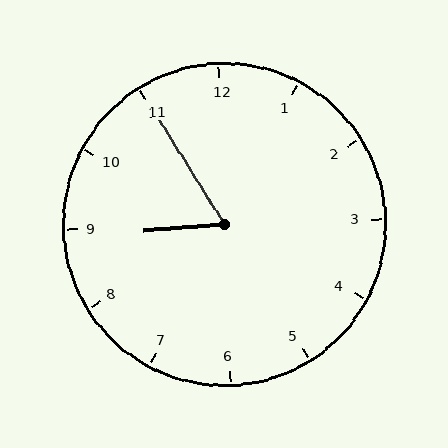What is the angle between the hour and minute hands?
Approximately 62 degrees.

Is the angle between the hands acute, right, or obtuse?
It is acute.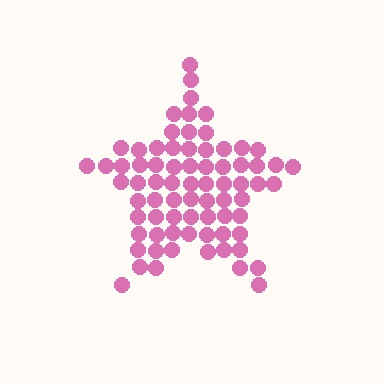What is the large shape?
The large shape is a star.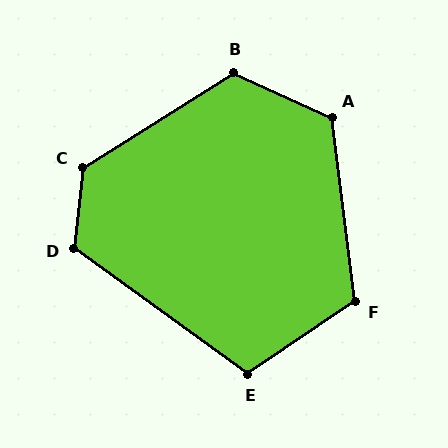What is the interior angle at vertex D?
Approximately 120 degrees (obtuse).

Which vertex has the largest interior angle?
C, at approximately 129 degrees.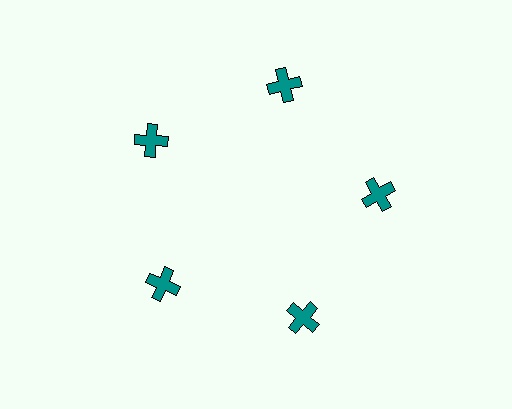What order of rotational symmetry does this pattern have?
This pattern has 5-fold rotational symmetry.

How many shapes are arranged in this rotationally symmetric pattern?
There are 5 shapes, arranged in 5 groups of 1.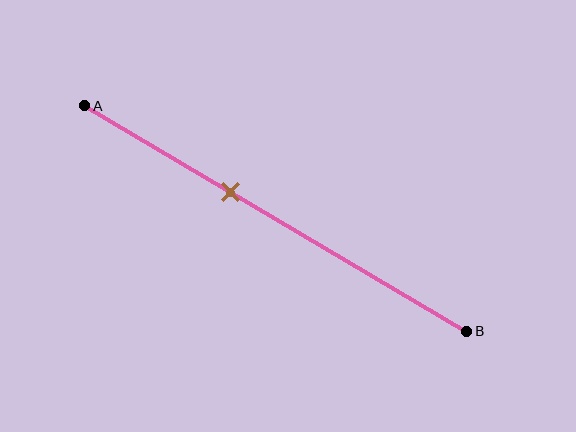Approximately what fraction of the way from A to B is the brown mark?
The brown mark is approximately 40% of the way from A to B.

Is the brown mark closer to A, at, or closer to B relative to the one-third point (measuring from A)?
The brown mark is closer to point B than the one-third point of segment AB.